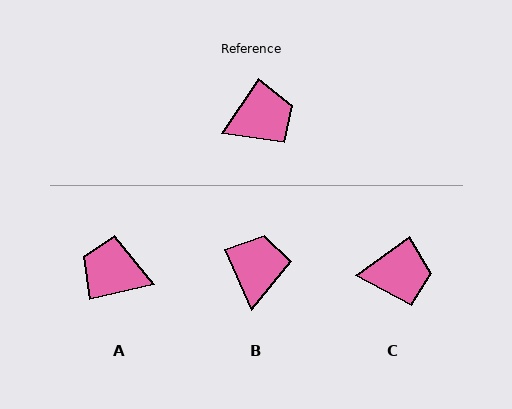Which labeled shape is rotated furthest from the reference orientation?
A, about 137 degrees away.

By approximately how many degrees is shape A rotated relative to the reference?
Approximately 137 degrees counter-clockwise.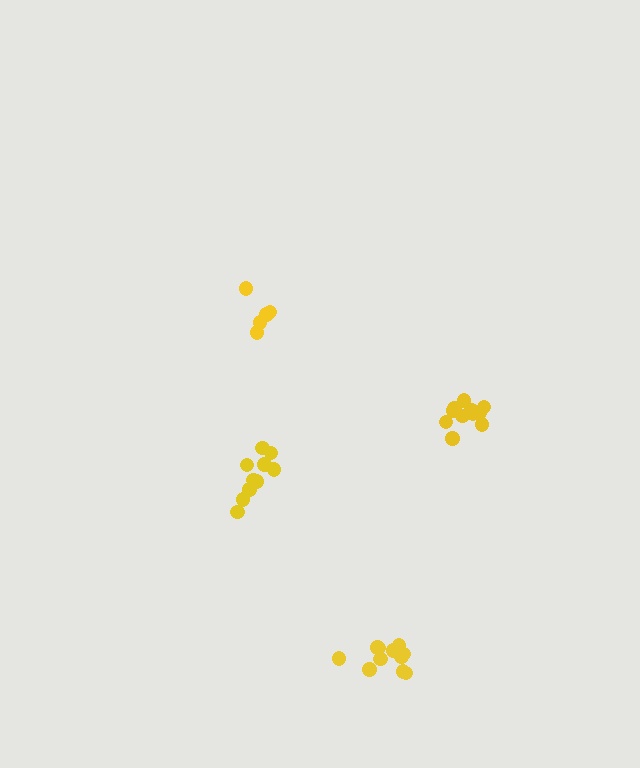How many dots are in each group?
Group 1: 11 dots, Group 2: 5 dots, Group 3: 11 dots, Group 4: 10 dots (37 total).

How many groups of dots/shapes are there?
There are 4 groups.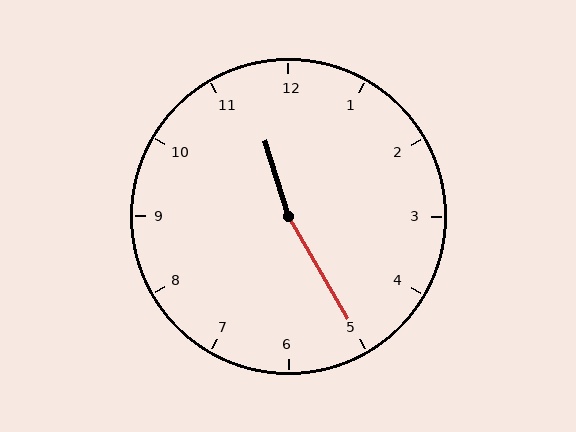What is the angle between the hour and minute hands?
Approximately 168 degrees.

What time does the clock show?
11:25.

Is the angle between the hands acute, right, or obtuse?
It is obtuse.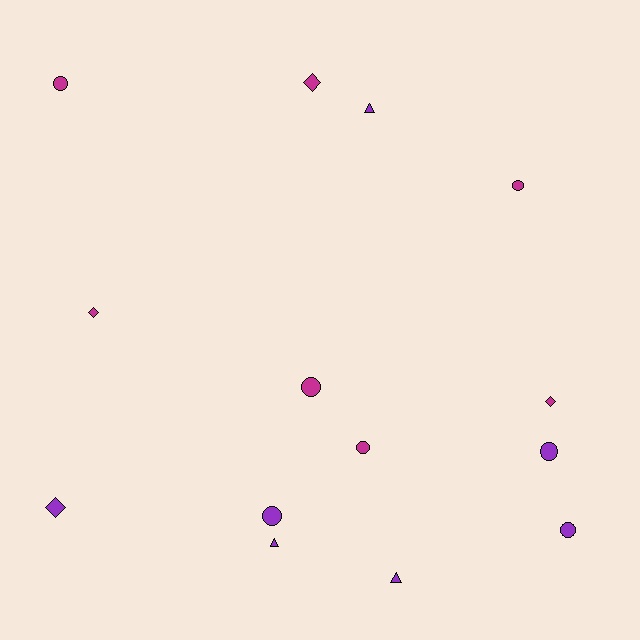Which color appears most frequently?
Magenta, with 7 objects.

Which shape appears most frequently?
Circle, with 7 objects.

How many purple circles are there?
There are 3 purple circles.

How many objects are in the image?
There are 14 objects.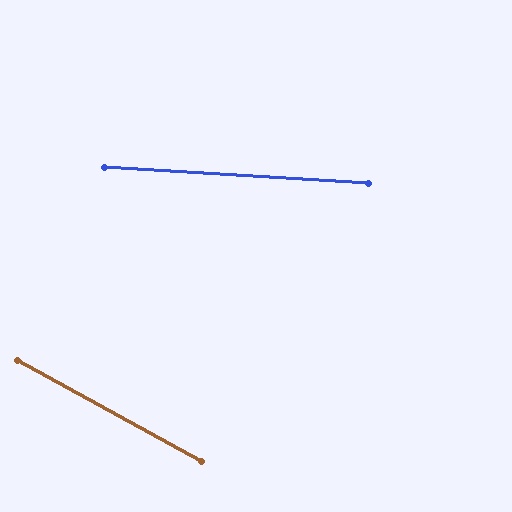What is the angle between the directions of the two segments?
Approximately 25 degrees.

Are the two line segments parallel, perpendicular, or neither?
Neither parallel nor perpendicular — they differ by about 25°.